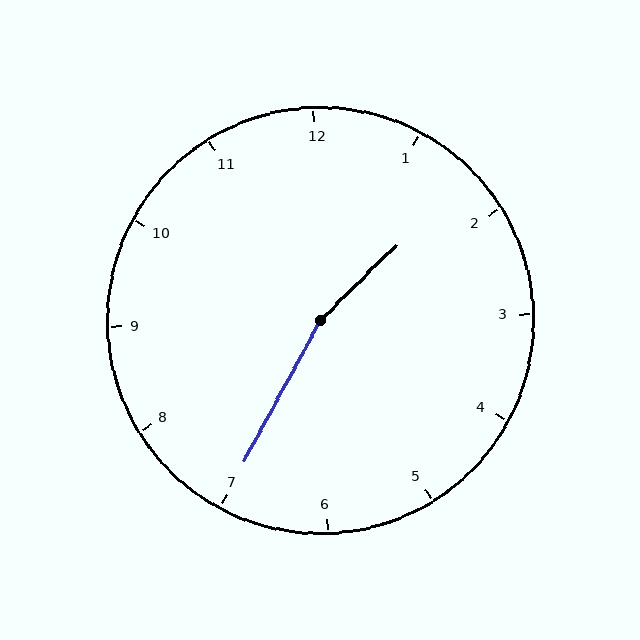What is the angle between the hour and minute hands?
Approximately 162 degrees.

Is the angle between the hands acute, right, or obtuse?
It is obtuse.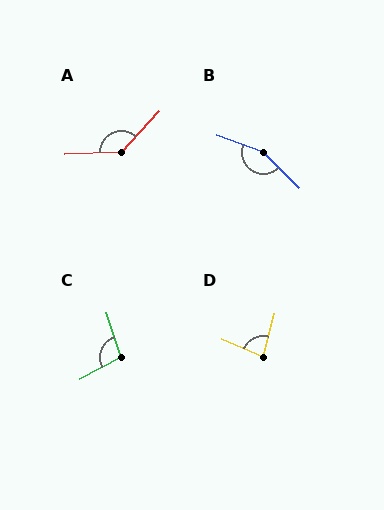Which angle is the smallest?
D, at approximately 80 degrees.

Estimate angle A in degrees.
Approximately 135 degrees.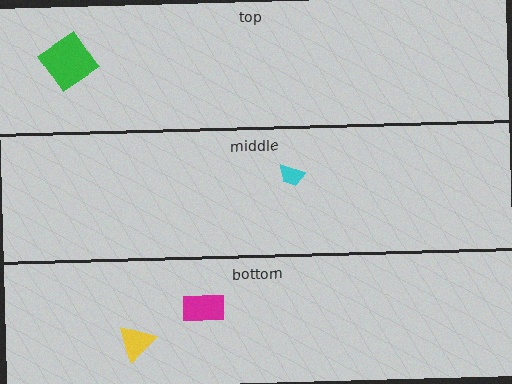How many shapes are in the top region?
1.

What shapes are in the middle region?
The cyan trapezoid.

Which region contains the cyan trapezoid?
The middle region.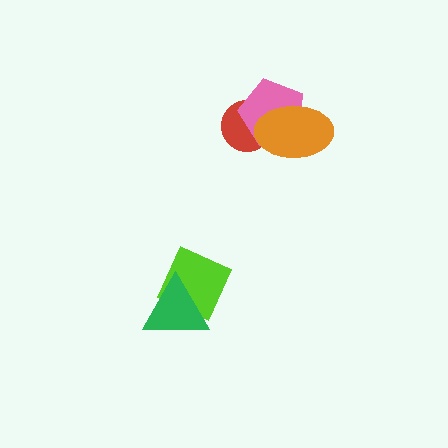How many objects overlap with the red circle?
2 objects overlap with the red circle.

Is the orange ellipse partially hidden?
No, no other shape covers it.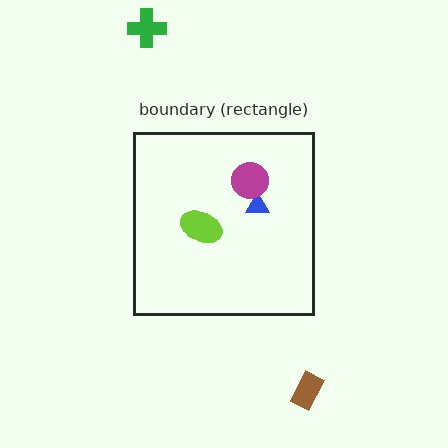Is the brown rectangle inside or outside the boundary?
Outside.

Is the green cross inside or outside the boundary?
Outside.